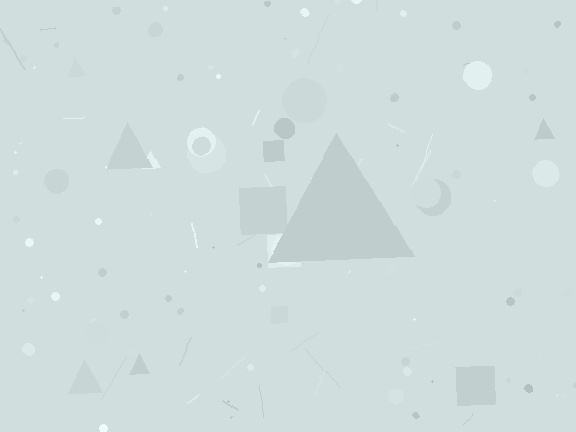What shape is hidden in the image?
A triangle is hidden in the image.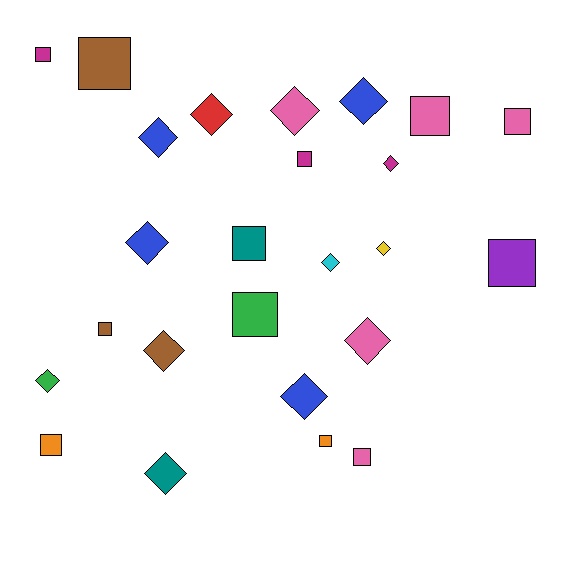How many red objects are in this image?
There is 1 red object.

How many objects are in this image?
There are 25 objects.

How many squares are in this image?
There are 12 squares.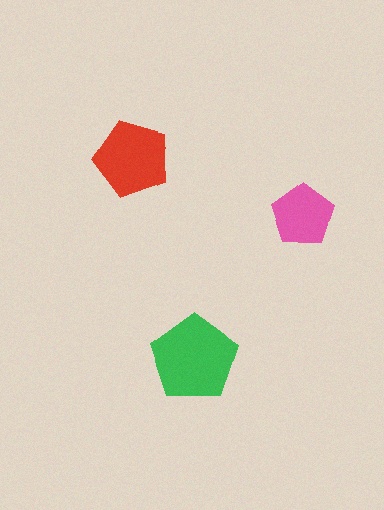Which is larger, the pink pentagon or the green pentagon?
The green one.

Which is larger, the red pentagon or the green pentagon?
The green one.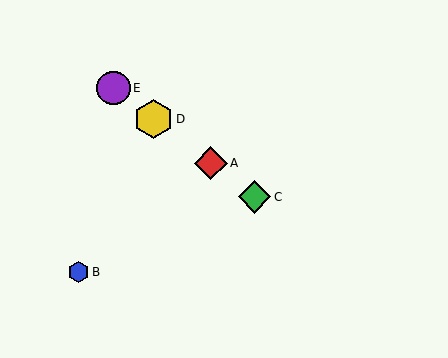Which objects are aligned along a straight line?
Objects A, C, D, E are aligned along a straight line.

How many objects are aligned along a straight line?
4 objects (A, C, D, E) are aligned along a straight line.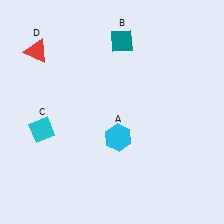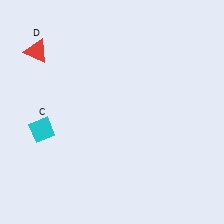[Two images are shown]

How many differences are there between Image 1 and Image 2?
There are 2 differences between the two images.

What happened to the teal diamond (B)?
The teal diamond (B) was removed in Image 2. It was in the top-right area of Image 1.